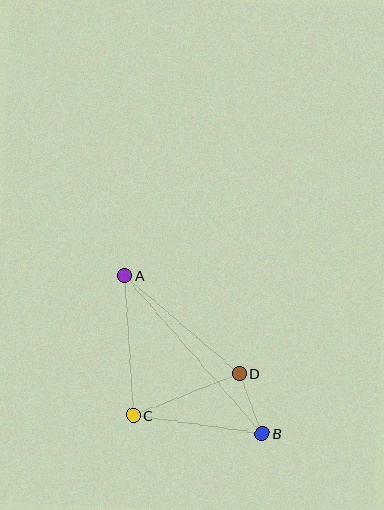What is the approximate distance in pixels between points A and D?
The distance between A and D is approximately 151 pixels.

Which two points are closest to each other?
Points B and D are closest to each other.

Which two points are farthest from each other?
Points A and B are farthest from each other.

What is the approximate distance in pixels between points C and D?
The distance between C and D is approximately 114 pixels.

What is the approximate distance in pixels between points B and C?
The distance between B and C is approximately 130 pixels.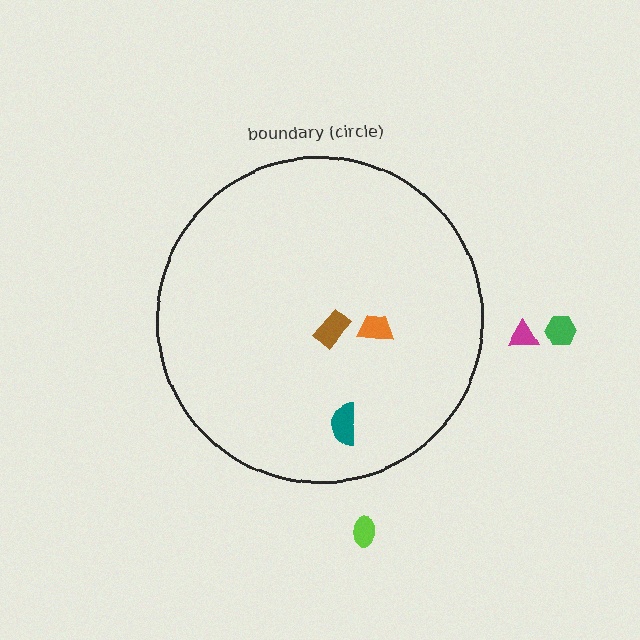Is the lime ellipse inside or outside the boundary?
Outside.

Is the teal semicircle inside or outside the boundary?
Inside.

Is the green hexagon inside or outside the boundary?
Outside.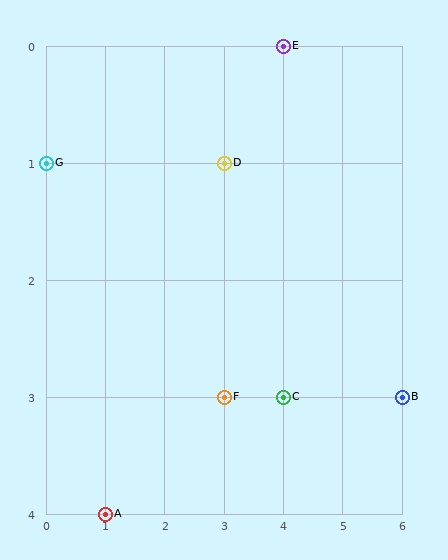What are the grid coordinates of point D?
Point D is at grid coordinates (3, 1).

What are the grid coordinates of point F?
Point F is at grid coordinates (3, 3).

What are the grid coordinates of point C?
Point C is at grid coordinates (4, 3).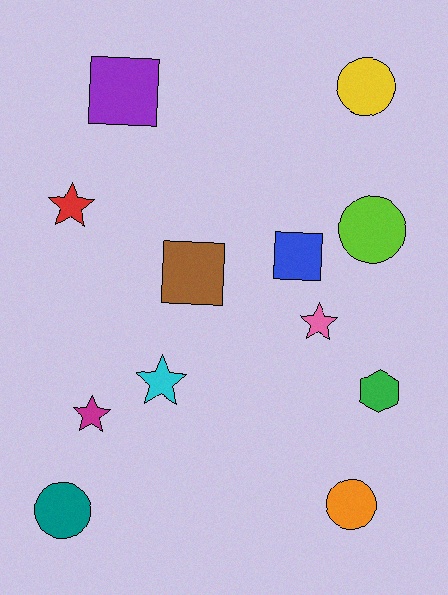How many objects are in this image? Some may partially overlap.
There are 12 objects.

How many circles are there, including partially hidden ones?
There are 4 circles.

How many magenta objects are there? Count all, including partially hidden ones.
There is 1 magenta object.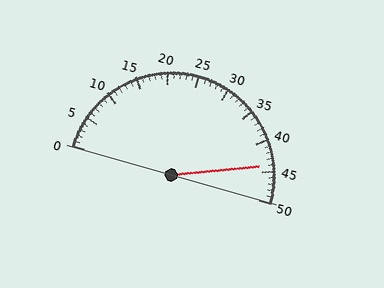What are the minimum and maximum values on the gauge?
The gauge ranges from 0 to 50.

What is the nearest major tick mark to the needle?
The nearest major tick mark is 45.